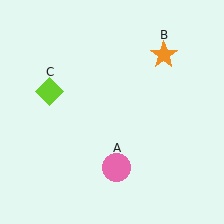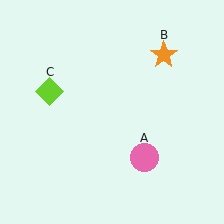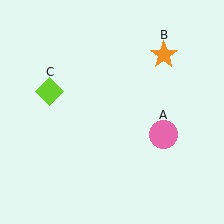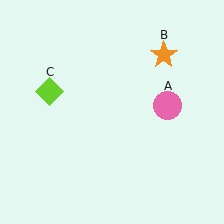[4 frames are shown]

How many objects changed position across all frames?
1 object changed position: pink circle (object A).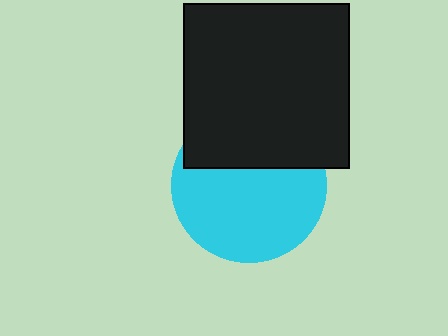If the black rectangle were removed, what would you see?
You would see the complete cyan circle.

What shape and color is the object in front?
The object in front is a black rectangle.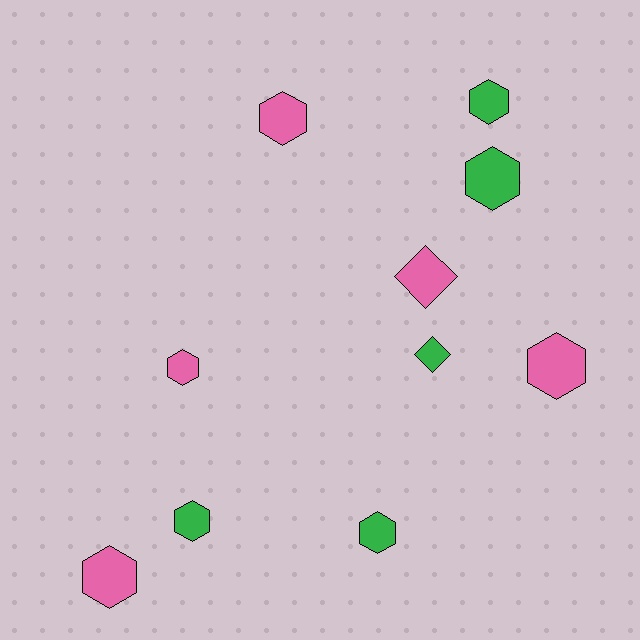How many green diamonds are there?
There is 1 green diamond.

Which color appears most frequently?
Green, with 5 objects.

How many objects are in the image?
There are 10 objects.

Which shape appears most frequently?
Hexagon, with 8 objects.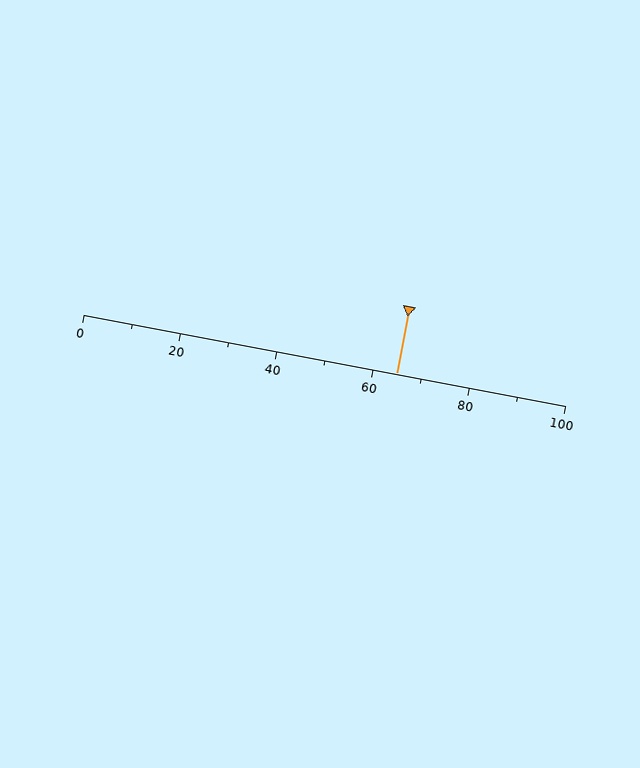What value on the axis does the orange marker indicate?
The marker indicates approximately 65.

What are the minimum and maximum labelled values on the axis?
The axis runs from 0 to 100.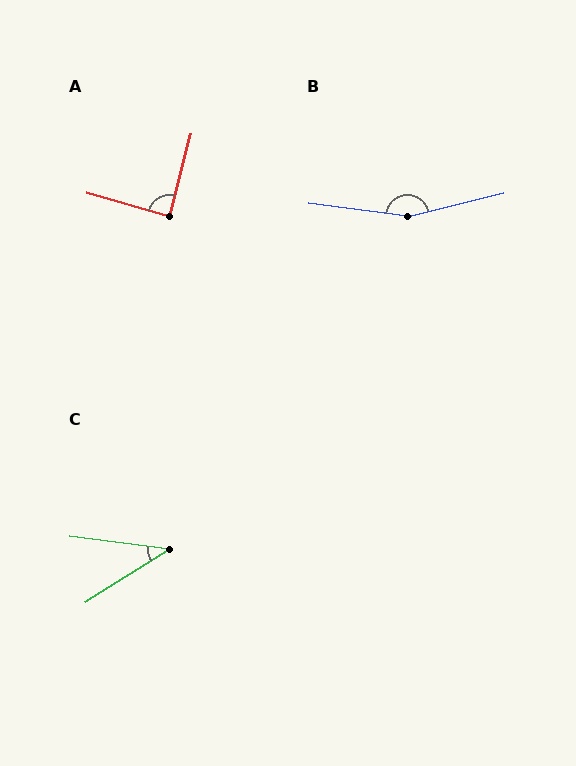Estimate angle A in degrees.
Approximately 88 degrees.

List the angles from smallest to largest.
C (39°), A (88°), B (158°).